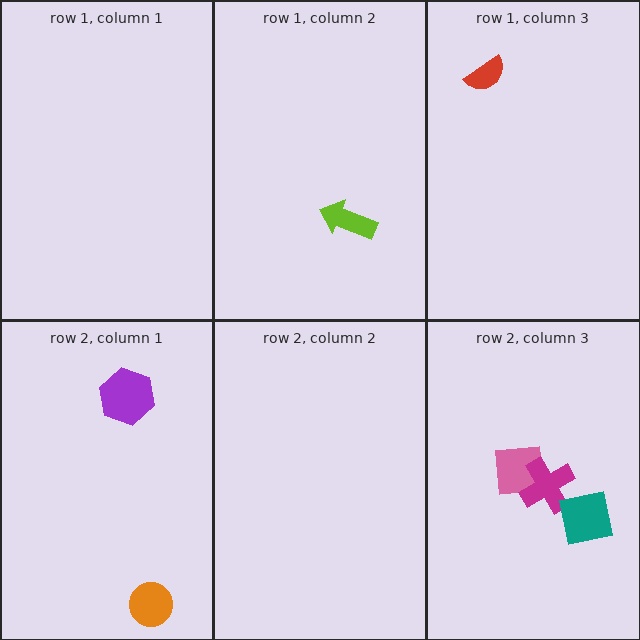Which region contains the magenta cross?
The row 2, column 3 region.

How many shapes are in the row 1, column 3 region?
1.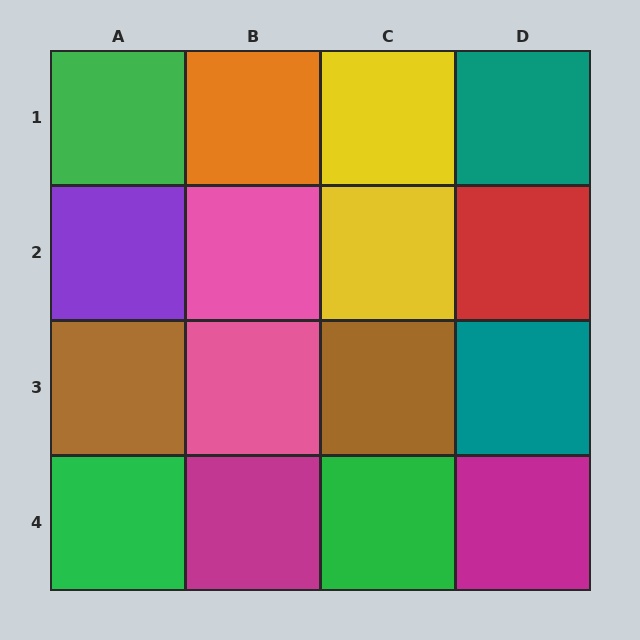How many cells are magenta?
2 cells are magenta.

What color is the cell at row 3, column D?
Teal.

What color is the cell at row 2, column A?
Purple.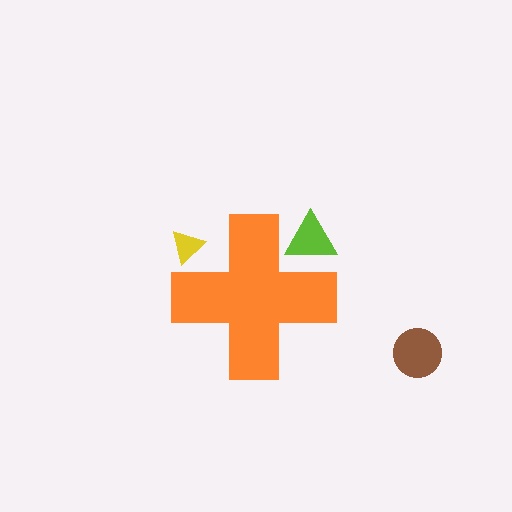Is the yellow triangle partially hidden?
Yes, the yellow triangle is partially hidden behind the orange cross.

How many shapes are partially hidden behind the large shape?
2 shapes are partially hidden.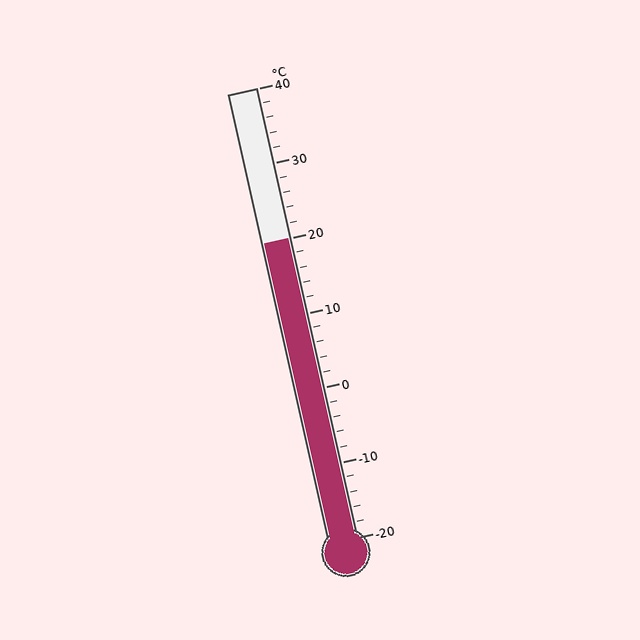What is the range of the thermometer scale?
The thermometer scale ranges from -20°C to 40°C.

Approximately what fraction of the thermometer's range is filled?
The thermometer is filled to approximately 65% of its range.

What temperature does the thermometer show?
The thermometer shows approximately 20°C.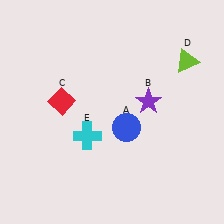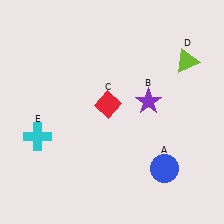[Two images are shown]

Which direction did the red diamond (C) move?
The red diamond (C) moved right.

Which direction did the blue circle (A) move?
The blue circle (A) moved down.